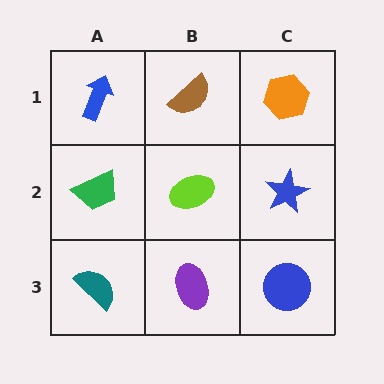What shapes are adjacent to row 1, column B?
A lime ellipse (row 2, column B), a blue arrow (row 1, column A), an orange hexagon (row 1, column C).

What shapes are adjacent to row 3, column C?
A blue star (row 2, column C), a purple ellipse (row 3, column B).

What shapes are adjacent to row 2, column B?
A brown semicircle (row 1, column B), a purple ellipse (row 3, column B), a green trapezoid (row 2, column A), a blue star (row 2, column C).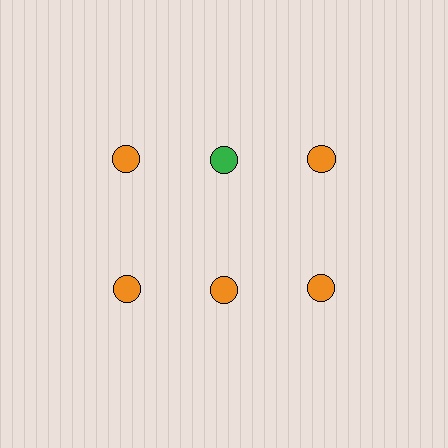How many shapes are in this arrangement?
There are 6 shapes arranged in a grid pattern.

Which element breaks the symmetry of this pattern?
The green circle in the top row, second from left column breaks the symmetry. All other shapes are orange circles.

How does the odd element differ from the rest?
It has a different color: green instead of orange.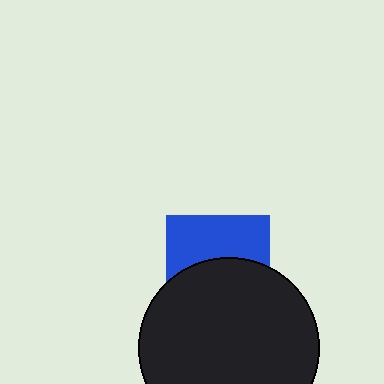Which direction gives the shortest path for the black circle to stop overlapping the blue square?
Moving down gives the shortest separation.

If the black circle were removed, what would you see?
You would see the complete blue square.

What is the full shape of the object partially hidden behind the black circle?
The partially hidden object is a blue square.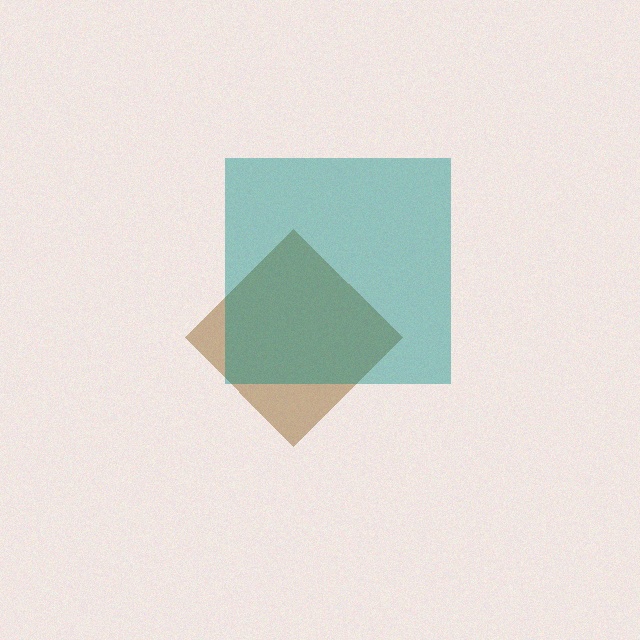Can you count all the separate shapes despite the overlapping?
Yes, there are 2 separate shapes.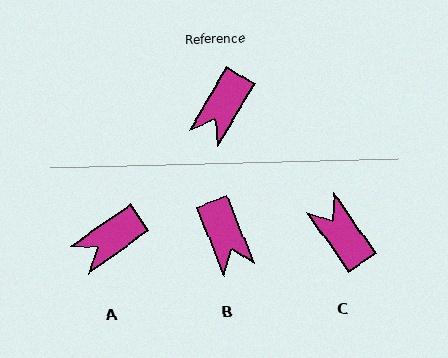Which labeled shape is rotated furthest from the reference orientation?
C, about 113 degrees away.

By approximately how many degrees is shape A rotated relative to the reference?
Approximately 23 degrees clockwise.